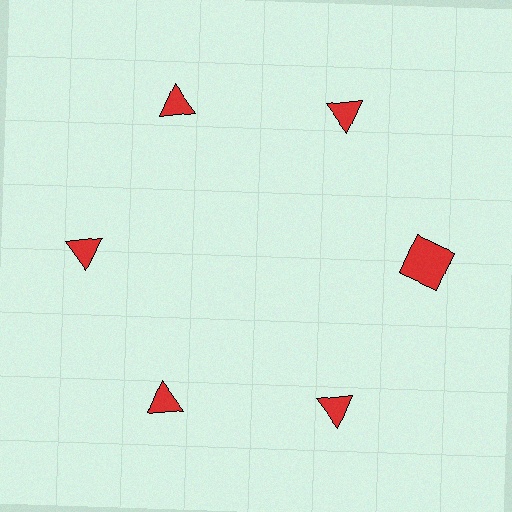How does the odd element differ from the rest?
It has a different shape: square instead of triangle.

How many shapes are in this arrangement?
There are 6 shapes arranged in a ring pattern.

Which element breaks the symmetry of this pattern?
The red square at roughly the 3 o'clock position breaks the symmetry. All other shapes are red triangles.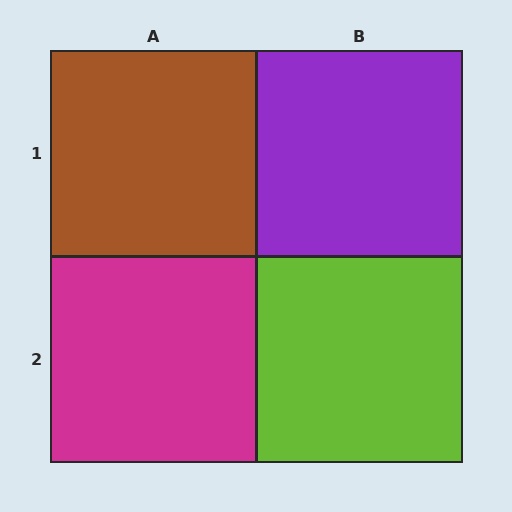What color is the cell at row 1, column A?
Brown.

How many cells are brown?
1 cell is brown.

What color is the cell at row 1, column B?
Purple.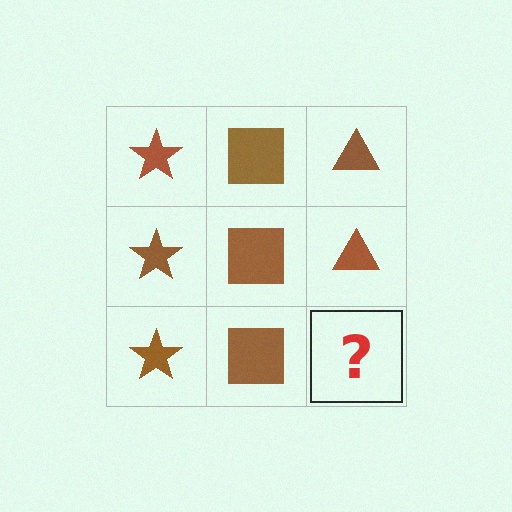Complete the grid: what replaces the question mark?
The question mark should be replaced with a brown triangle.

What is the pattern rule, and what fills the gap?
The rule is that each column has a consistent shape. The gap should be filled with a brown triangle.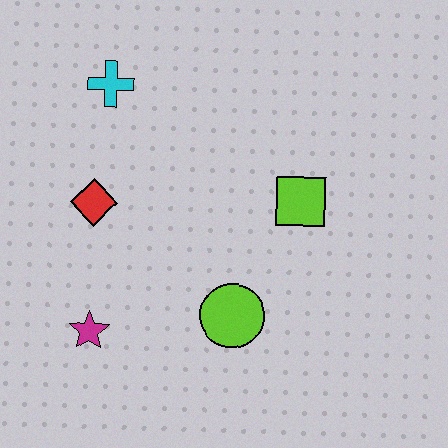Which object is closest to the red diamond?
The cyan cross is closest to the red diamond.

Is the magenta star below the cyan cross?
Yes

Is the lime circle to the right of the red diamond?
Yes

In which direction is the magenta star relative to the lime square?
The magenta star is to the left of the lime square.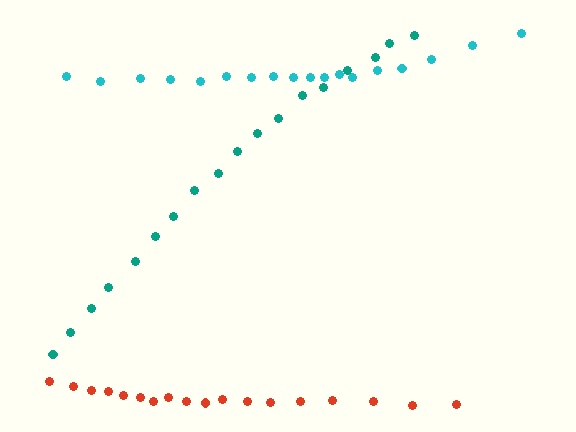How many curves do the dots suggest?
There are 3 distinct paths.